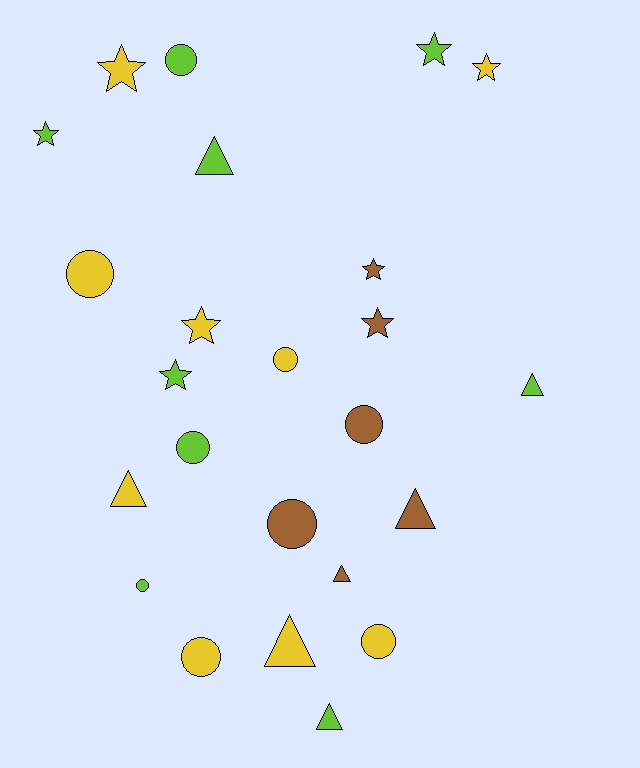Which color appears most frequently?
Lime, with 9 objects.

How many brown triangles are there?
There are 2 brown triangles.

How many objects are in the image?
There are 24 objects.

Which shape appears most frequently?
Circle, with 9 objects.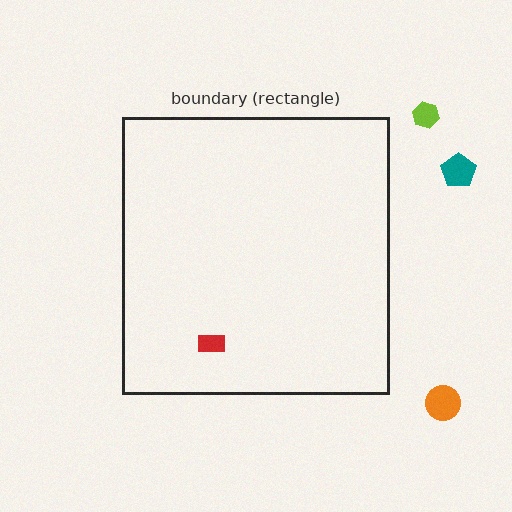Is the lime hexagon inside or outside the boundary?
Outside.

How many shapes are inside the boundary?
1 inside, 3 outside.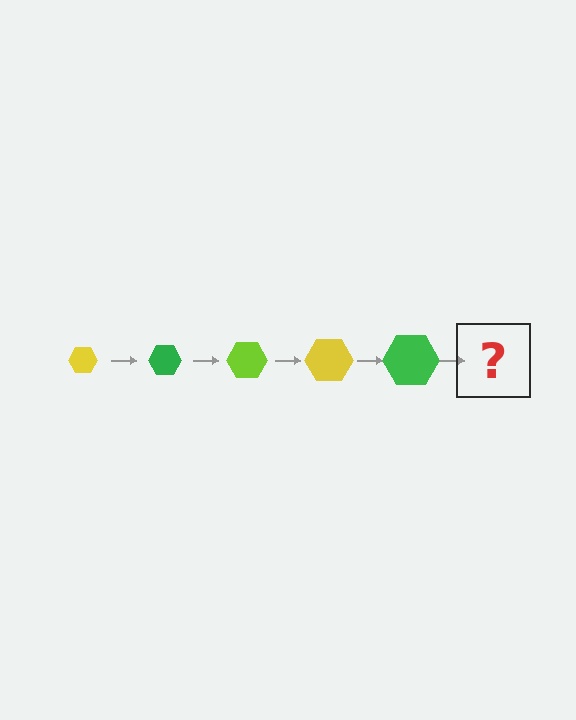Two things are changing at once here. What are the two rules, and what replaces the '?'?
The two rules are that the hexagon grows larger each step and the color cycles through yellow, green, and lime. The '?' should be a lime hexagon, larger than the previous one.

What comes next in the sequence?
The next element should be a lime hexagon, larger than the previous one.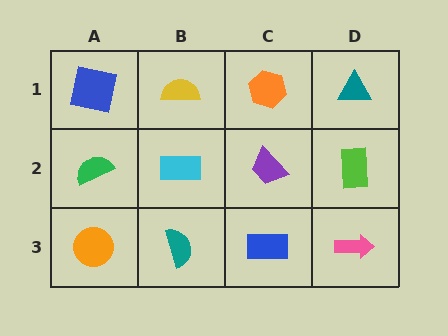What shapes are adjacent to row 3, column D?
A lime rectangle (row 2, column D), a blue rectangle (row 3, column C).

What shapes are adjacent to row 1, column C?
A purple trapezoid (row 2, column C), a yellow semicircle (row 1, column B), a teal triangle (row 1, column D).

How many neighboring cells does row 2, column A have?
3.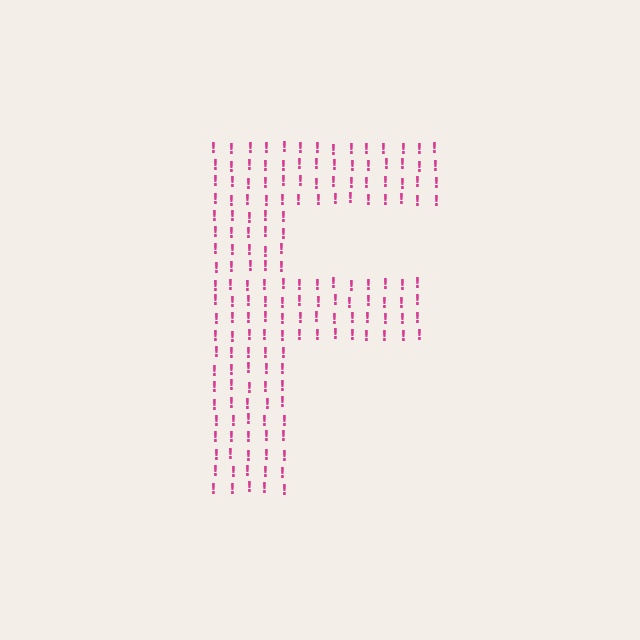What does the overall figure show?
The overall figure shows the letter F.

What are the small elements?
The small elements are exclamation marks.